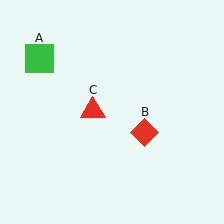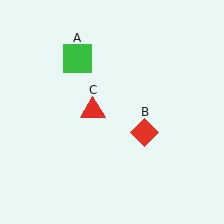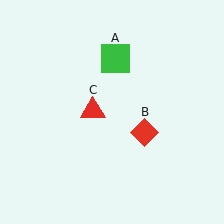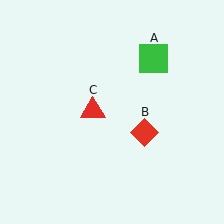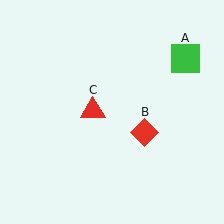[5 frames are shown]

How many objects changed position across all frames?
1 object changed position: green square (object A).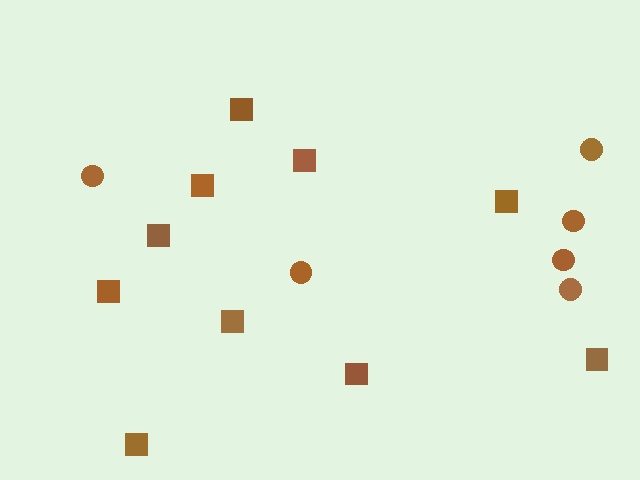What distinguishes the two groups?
There are 2 groups: one group of squares (10) and one group of circles (6).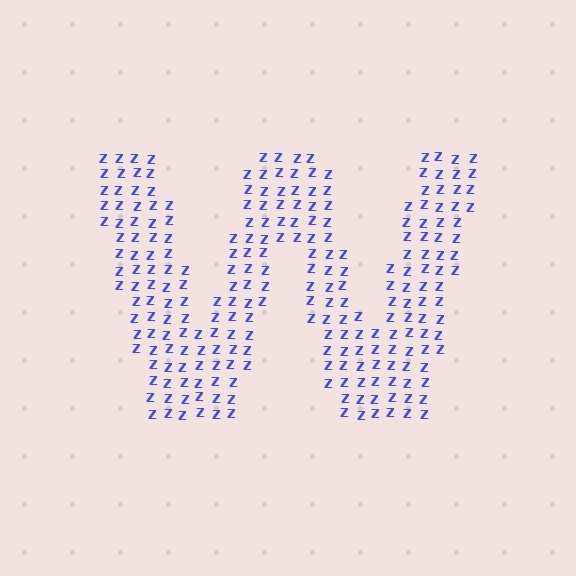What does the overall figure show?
The overall figure shows the letter W.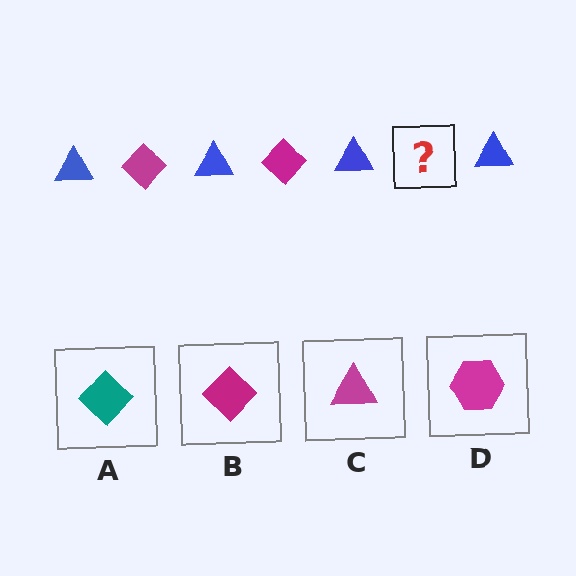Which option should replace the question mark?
Option B.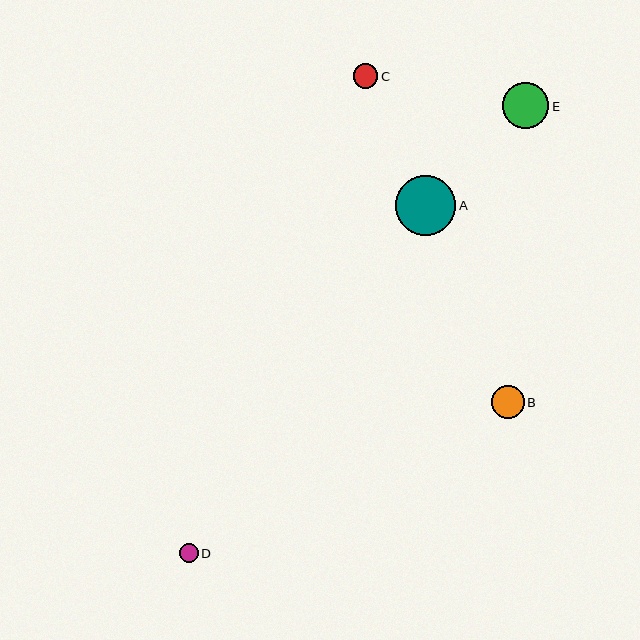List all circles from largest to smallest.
From largest to smallest: A, E, B, C, D.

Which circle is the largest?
Circle A is the largest with a size of approximately 60 pixels.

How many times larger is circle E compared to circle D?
Circle E is approximately 2.4 times the size of circle D.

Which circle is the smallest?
Circle D is the smallest with a size of approximately 19 pixels.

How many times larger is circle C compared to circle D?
Circle C is approximately 1.3 times the size of circle D.